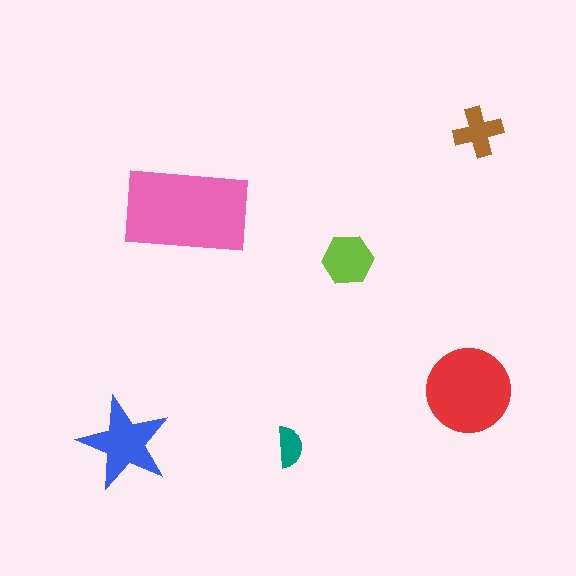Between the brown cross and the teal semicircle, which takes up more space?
The brown cross.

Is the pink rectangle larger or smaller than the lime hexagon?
Larger.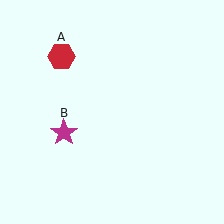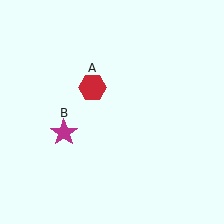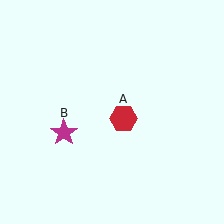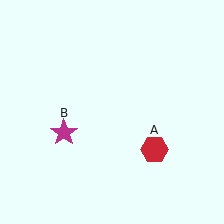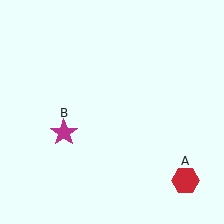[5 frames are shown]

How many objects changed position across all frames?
1 object changed position: red hexagon (object A).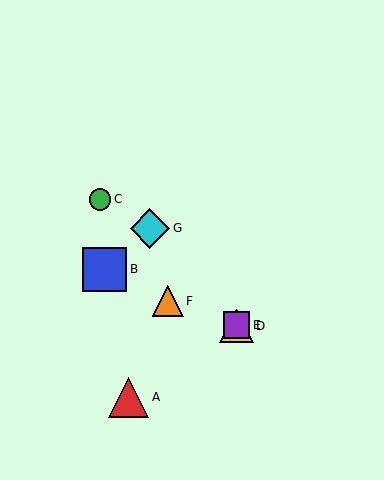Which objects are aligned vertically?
Objects D, E are aligned vertically.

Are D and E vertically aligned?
Yes, both are at x≈237.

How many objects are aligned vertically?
2 objects (D, E) are aligned vertically.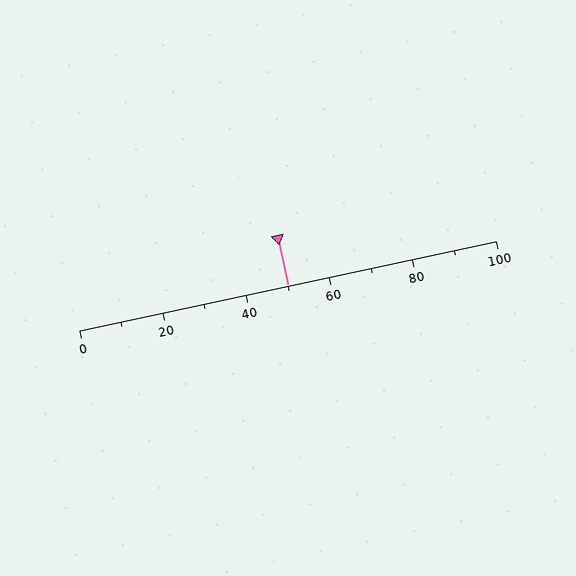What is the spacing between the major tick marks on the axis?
The major ticks are spaced 20 apart.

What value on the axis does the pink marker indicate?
The marker indicates approximately 50.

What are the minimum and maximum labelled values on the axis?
The axis runs from 0 to 100.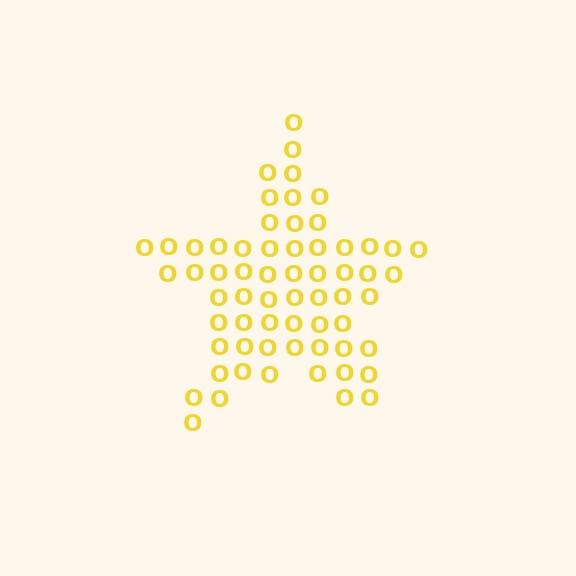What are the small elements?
The small elements are letter O's.